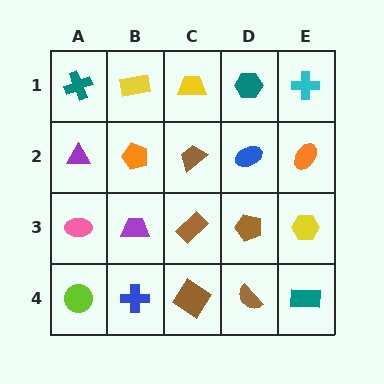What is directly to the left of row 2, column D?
A brown trapezoid.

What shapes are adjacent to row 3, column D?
A blue ellipse (row 2, column D), a brown semicircle (row 4, column D), a brown rectangle (row 3, column C), a yellow hexagon (row 3, column E).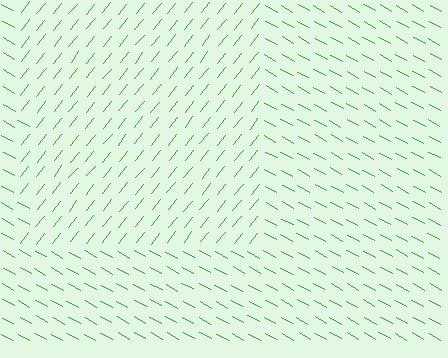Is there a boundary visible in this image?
Yes, there is a texture boundary formed by a change in line orientation.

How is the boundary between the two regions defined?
The boundary is defined purely by a change in line orientation (approximately 80 degrees difference). All lines are the same color and thickness.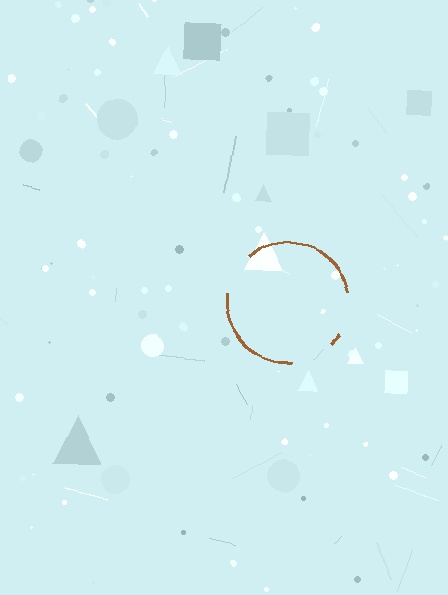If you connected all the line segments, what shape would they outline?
They would outline a circle.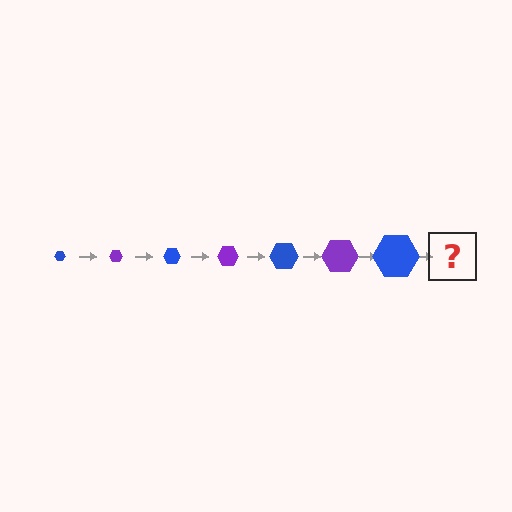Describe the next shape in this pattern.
It should be a purple hexagon, larger than the previous one.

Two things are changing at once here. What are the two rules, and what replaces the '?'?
The two rules are that the hexagon grows larger each step and the color cycles through blue and purple. The '?' should be a purple hexagon, larger than the previous one.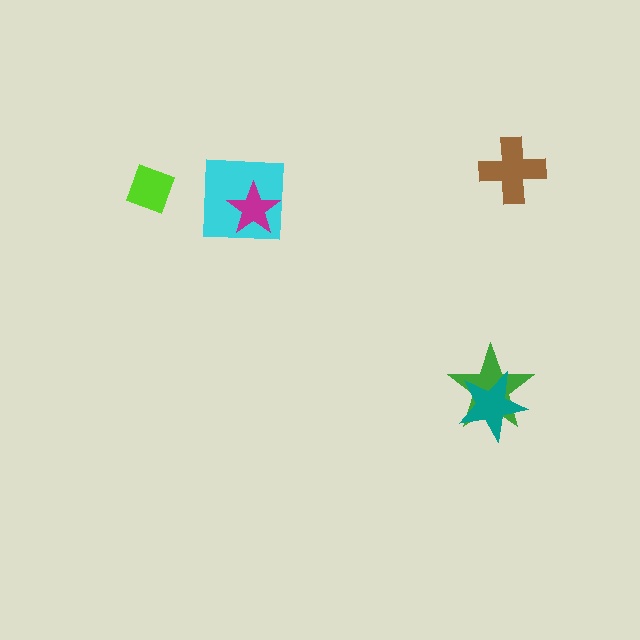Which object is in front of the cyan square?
The magenta star is in front of the cyan square.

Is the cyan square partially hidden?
Yes, it is partially covered by another shape.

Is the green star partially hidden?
Yes, it is partially covered by another shape.